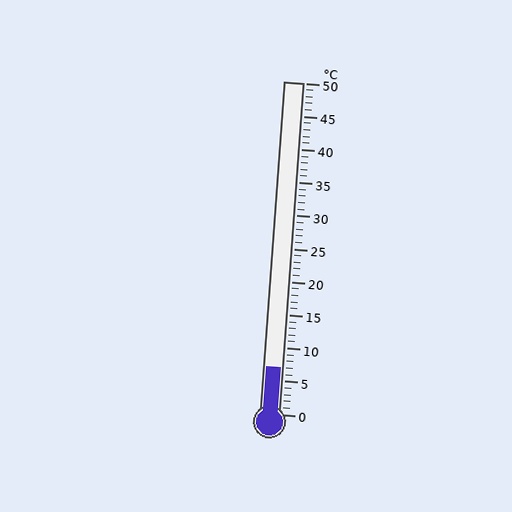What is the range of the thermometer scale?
The thermometer scale ranges from 0°C to 50°C.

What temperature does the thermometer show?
The thermometer shows approximately 7°C.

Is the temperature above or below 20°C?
The temperature is below 20°C.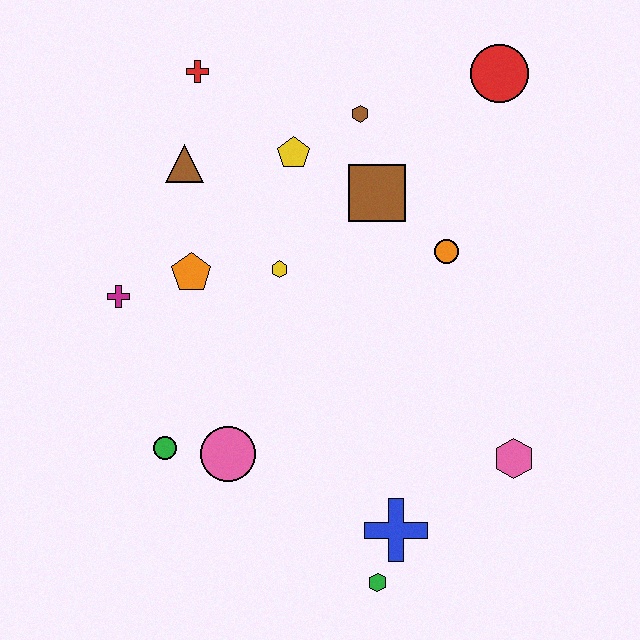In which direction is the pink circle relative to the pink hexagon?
The pink circle is to the left of the pink hexagon.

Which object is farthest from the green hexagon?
The red cross is farthest from the green hexagon.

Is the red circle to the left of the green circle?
No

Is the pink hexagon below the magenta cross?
Yes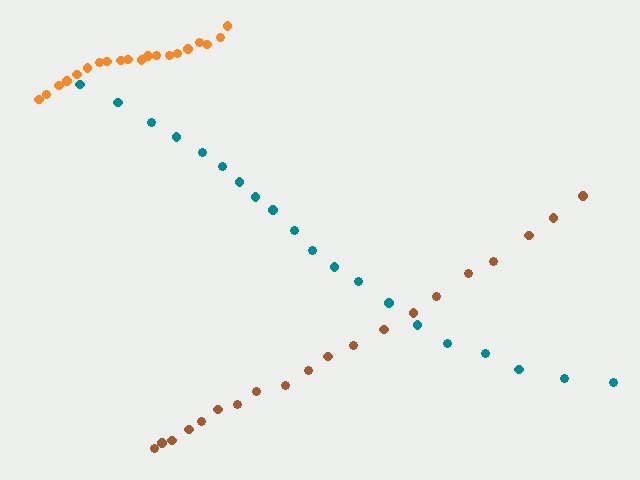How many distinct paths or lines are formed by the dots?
There are 3 distinct paths.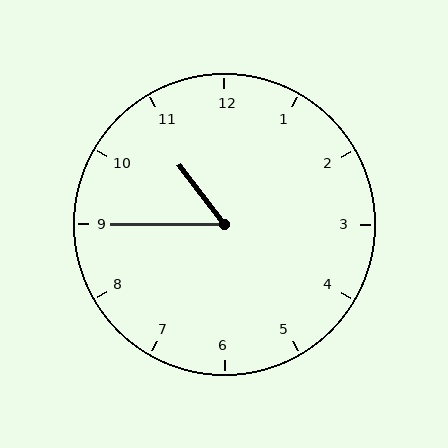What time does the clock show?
10:45.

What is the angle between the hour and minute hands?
Approximately 52 degrees.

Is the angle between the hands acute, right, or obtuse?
It is acute.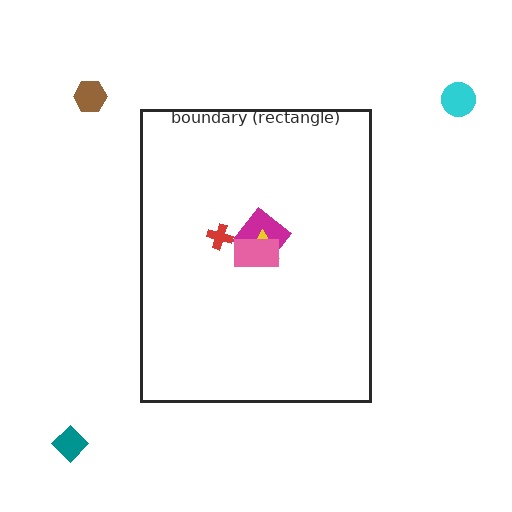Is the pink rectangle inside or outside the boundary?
Inside.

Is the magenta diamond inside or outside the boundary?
Inside.